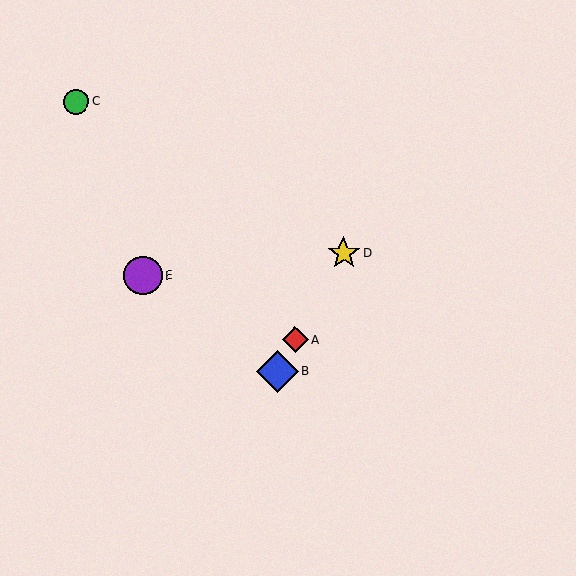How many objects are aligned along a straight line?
3 objects (A, B, D) are aligned along a straight line.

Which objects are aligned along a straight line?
Objects A, B, D are aligned along a straight line.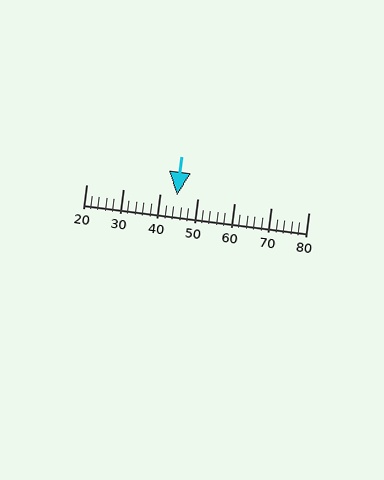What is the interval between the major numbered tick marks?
The major tick marks are spaced 10 units apart.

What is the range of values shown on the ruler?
The ruler shows values from 20 to 80.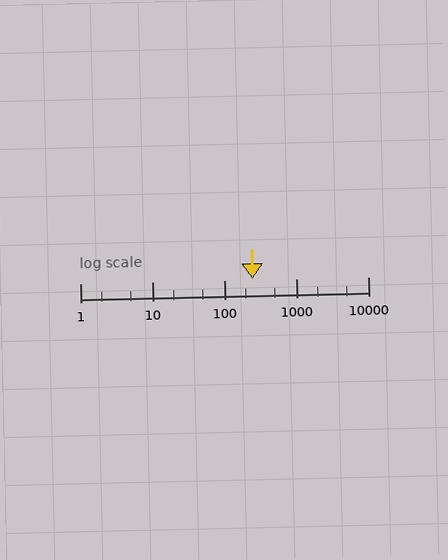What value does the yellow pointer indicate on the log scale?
The pointer indicates approximately 250.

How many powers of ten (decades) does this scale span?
The scale spans 4 decades, from 1 to 10000.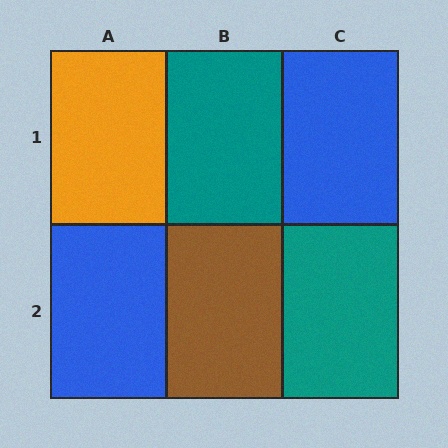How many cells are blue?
2 cells are blue.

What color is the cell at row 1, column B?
Teal.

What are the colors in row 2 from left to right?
Blue, brown, teal.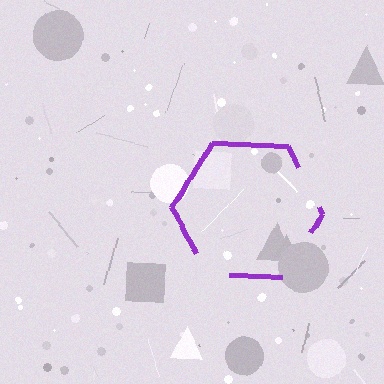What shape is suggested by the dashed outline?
The dashed outline suggests a hexagon.